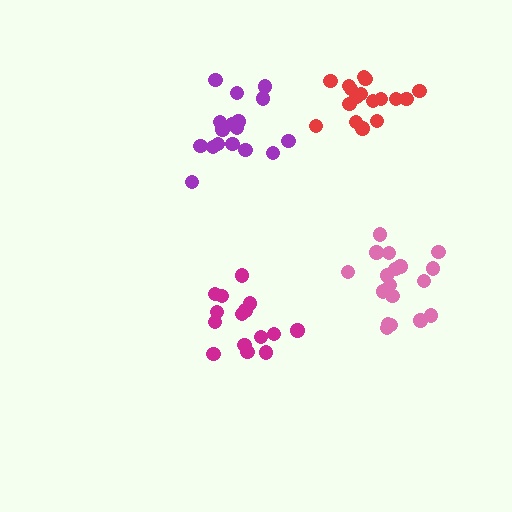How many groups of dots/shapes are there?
There are 4 groups.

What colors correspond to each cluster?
The clusters are colored: magenta, purple, red, pink.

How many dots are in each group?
Group 1: 15 dots, Group 2: 18 dots, Group 3: 17 dots, Group 4: 18 dots (68 total).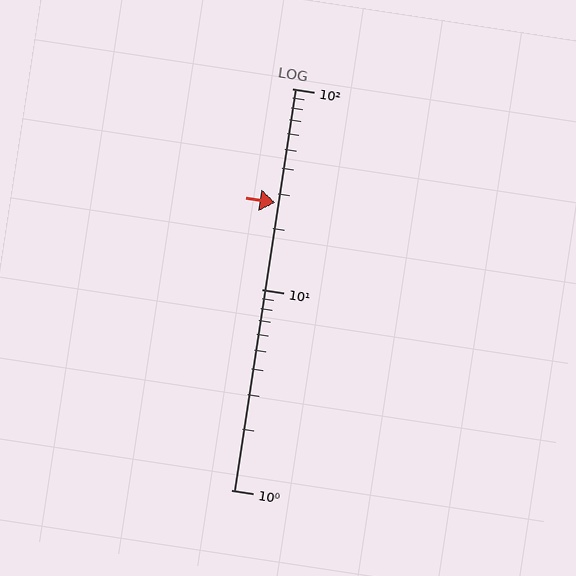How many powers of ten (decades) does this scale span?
The scale spans 2 decades, from 1 to 100.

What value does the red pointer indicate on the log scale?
The pointer indicates approximately 27.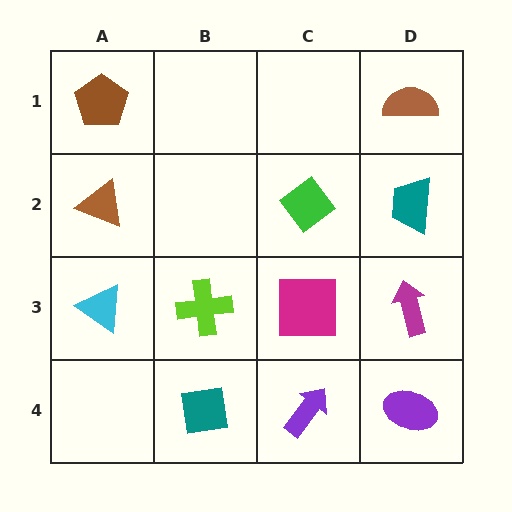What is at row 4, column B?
A teal square.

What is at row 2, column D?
A teal trapezoid.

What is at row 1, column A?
A brown pentagon.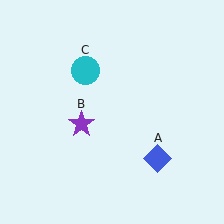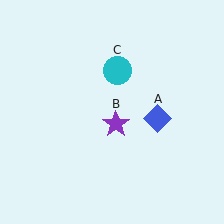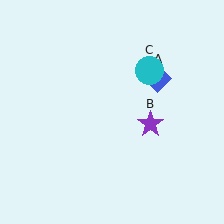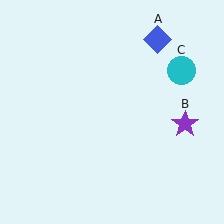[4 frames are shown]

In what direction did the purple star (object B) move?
The purple star (object B) moved right.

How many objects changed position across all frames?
3 objects changed position: blue diamond (object A), purple star (object B), cyan circle (object C).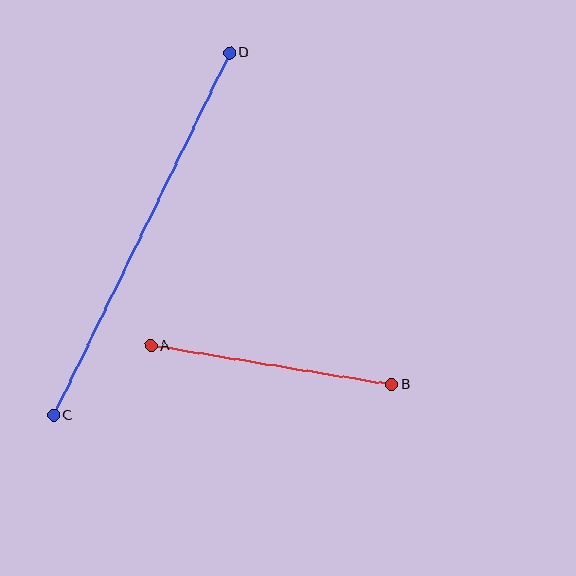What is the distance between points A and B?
The distance is approximately 244 pixels.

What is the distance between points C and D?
The distance is approximately 403 pixels.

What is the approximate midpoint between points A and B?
The midpoint is at approximately (271, 365) pixels.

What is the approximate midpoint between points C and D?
The midpoint is at approximately (142, 234) pixels.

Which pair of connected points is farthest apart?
Points C and D are farthest apart.